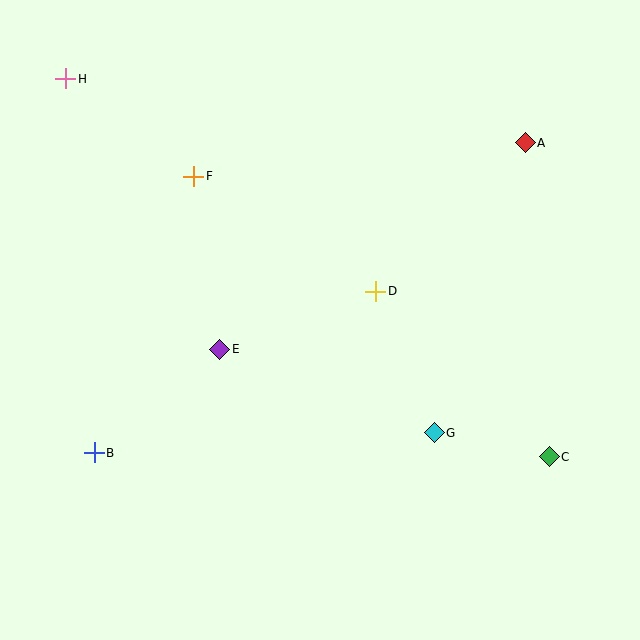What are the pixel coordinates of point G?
Point G is at (434, 433).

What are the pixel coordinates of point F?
Point F is at (194, 176).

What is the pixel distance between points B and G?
The distance between B and G is 340 pixels.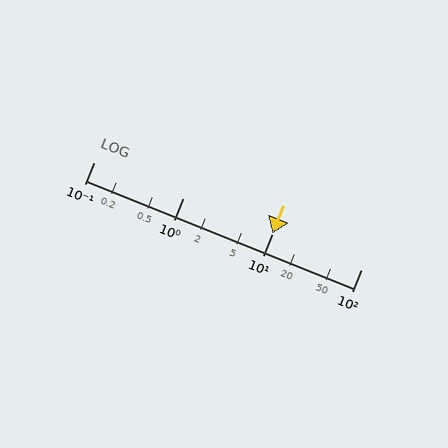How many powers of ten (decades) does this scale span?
The scale spans 3 decades, from 0.1 to 100.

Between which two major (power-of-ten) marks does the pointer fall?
The pointer is between 10 and 100.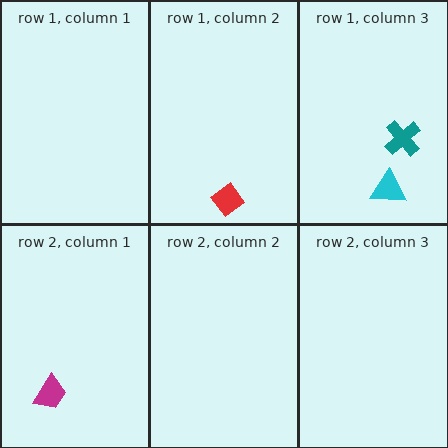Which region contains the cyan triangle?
The row 1, column 3 region.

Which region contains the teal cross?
The row 1, column 3 region.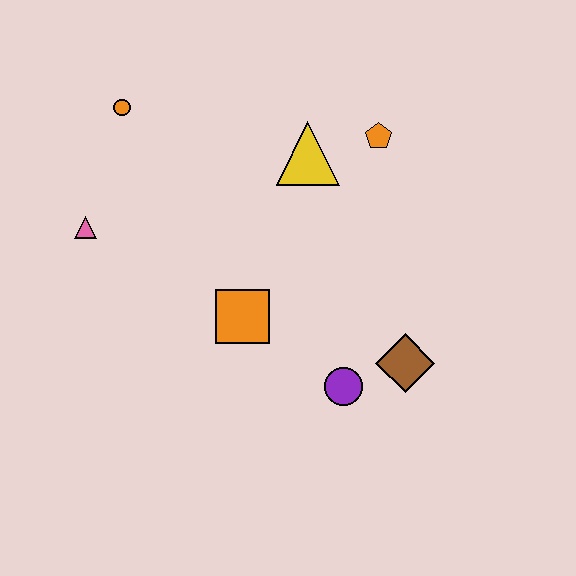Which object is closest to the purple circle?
The brown diamond is closest to the purple circle.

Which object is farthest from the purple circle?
The orange circle is farthest from the purple circle.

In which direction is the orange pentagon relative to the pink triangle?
The orange pentagon is to the right of the pink triangle.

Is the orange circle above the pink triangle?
Yes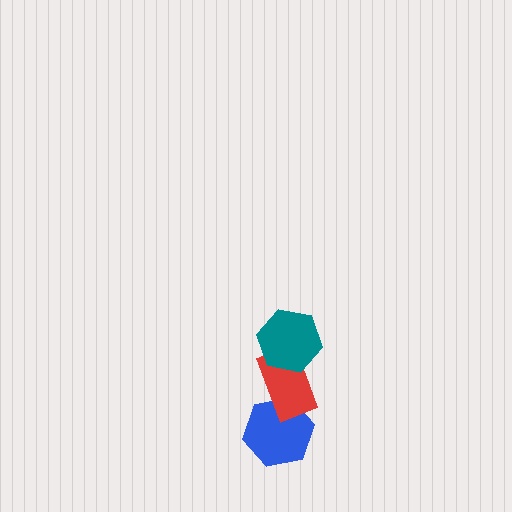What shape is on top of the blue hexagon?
The red rectangle is on top of the blue hexagon.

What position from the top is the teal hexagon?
The teal hexagon is 1st from the top.